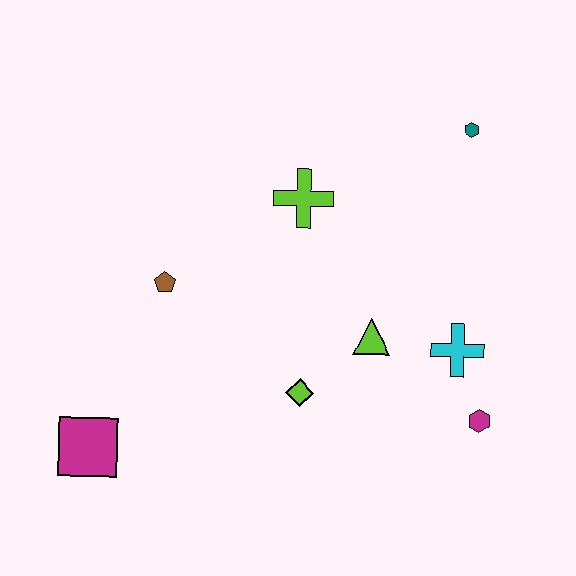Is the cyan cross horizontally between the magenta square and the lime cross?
No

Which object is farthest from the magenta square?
The teal hexagon is farthest from the magenta square.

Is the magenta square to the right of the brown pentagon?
No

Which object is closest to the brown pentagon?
The lime cross is closest to the brown pentagon.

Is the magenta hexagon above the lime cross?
No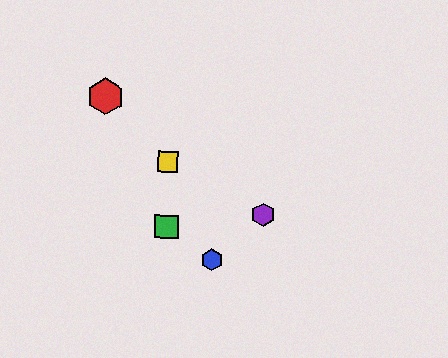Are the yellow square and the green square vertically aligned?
Yes, both are at x≈168.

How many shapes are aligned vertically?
2 shapes (the green square, the yellow square) are aligned vertically.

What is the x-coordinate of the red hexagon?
The red hexagon is at x≈106.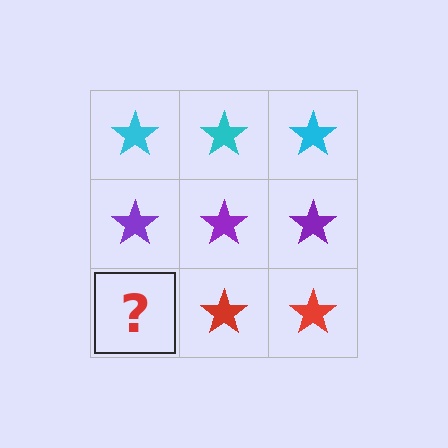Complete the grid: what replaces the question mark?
The question mark should be replaced with a red star.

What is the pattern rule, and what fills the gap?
The rule is that each row has a consistent color. The gap should be filled with a red star.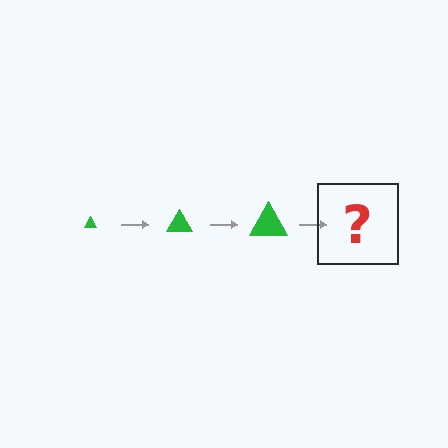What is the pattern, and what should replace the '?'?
The pattern is that the triangle gets progressively larger each step. The '?' should be a green triangle, larger than the previous one.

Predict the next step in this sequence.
The next step is a green triangle, larger than the previous one.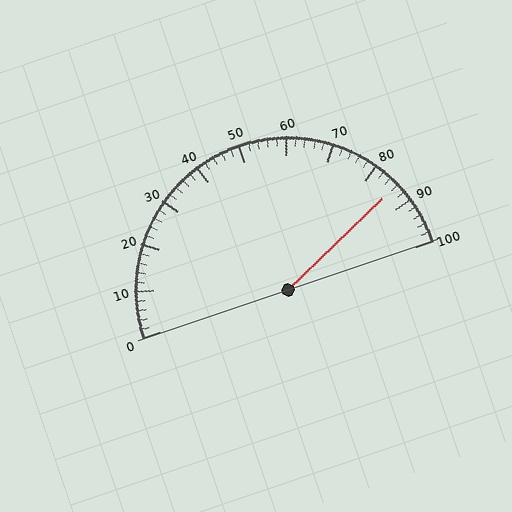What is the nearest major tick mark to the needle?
The nearest major tick mark is 90.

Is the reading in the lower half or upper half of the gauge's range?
The reading is in the upper half of the range (0 to 100).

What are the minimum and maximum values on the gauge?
The gauge ranges from 0 to 100.